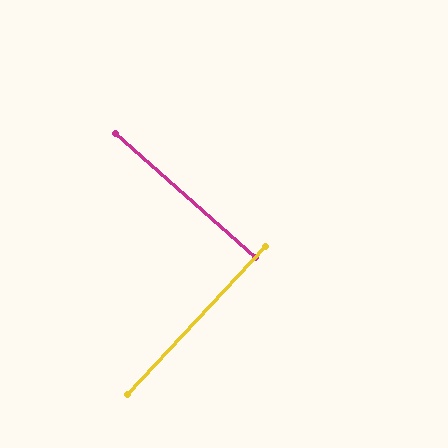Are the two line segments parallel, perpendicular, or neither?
Perpendicular — they meet at approximately 89°.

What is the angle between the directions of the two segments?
Approximately 89 degrees.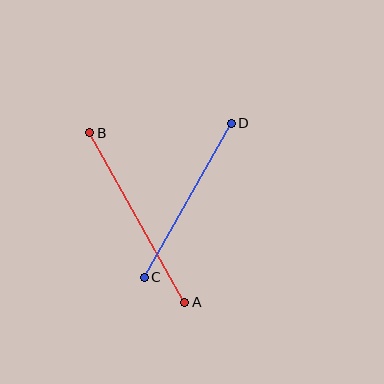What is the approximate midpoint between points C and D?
The midpoint is at approximately (188, 200) pixels.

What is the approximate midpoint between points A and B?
The midpoint is at approximately (137, 218) pixels.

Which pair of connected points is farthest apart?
Points A and B are farthest apart.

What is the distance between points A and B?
The distance is approximately 194 pixels.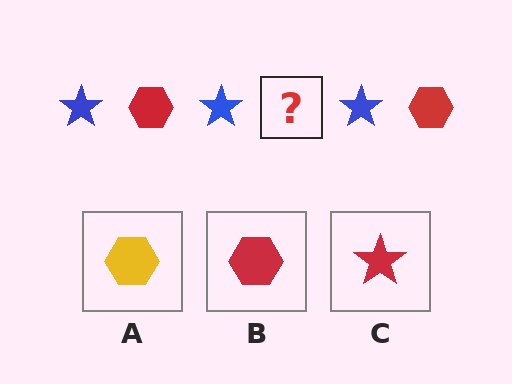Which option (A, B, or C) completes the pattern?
B.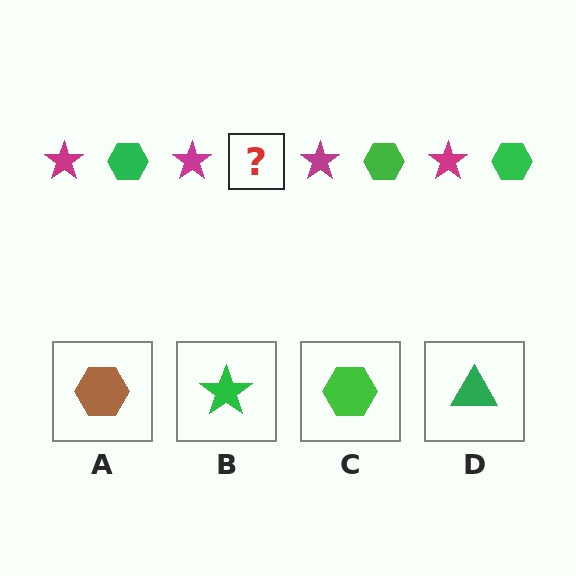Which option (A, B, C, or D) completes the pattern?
C.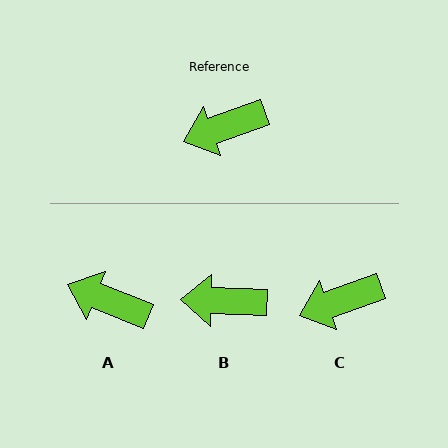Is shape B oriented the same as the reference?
No, it is off by about 22 degrees.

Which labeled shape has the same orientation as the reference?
C.